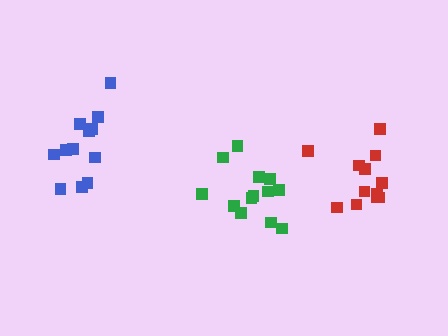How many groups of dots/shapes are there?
There are 3 groups.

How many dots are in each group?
Group 1: 12 dots, Group 2: 13 dots, Group 3: 12 dots (37 total).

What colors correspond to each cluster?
The clusters are colored: blue, green, red.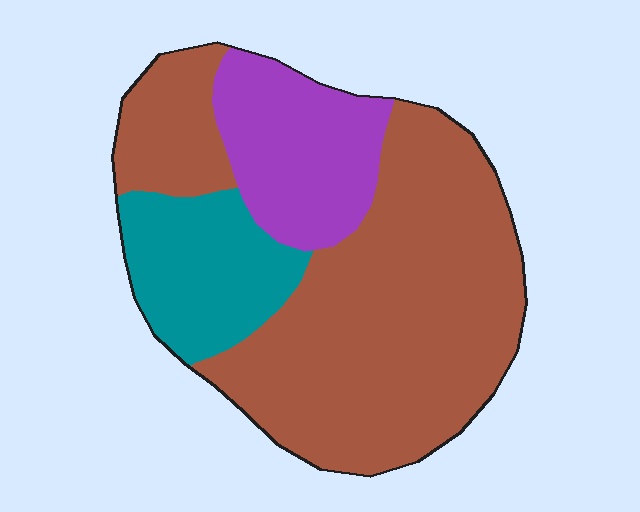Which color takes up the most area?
Brown, at roughly 65%.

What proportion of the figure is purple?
Purple covers around 20% of the figure.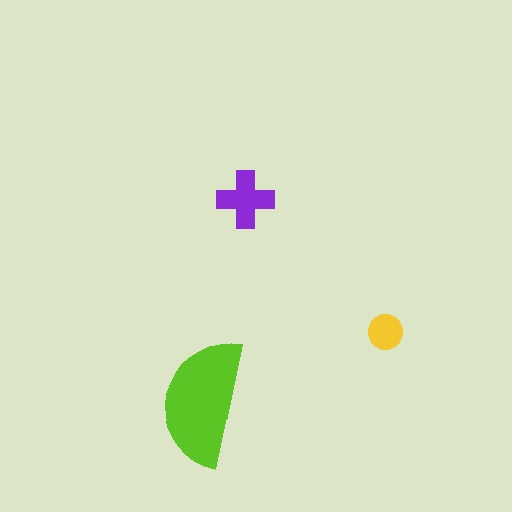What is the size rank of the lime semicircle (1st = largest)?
1st.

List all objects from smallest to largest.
The yellow circle, the purple cross, the lime semicircle.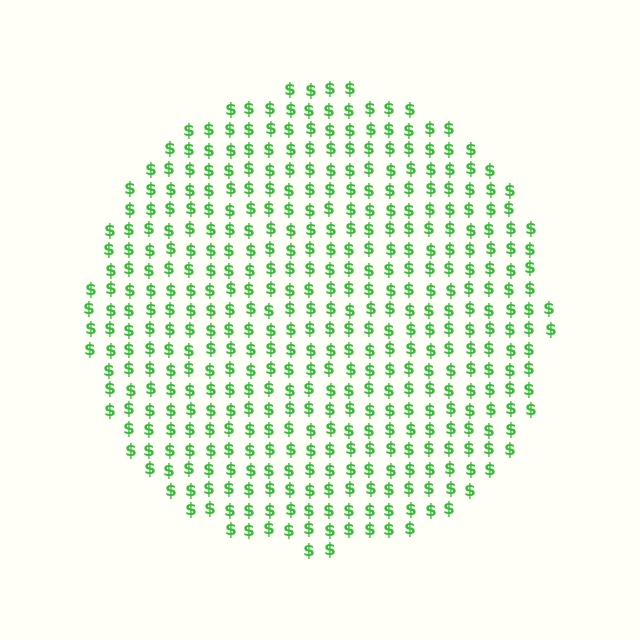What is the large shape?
The large shape is a circle.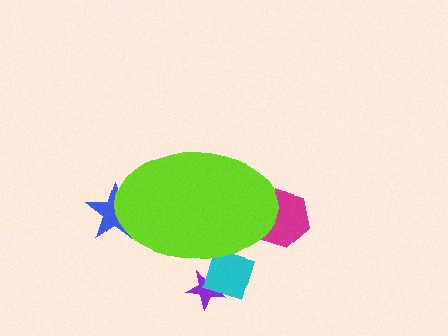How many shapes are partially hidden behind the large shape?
4 shapes are partially hidden.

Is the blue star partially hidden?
Yes, the blue star is partially hidden behind the lime ellipse.